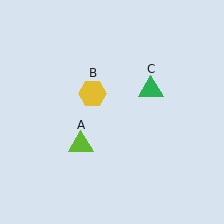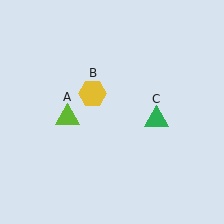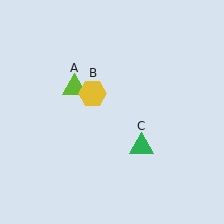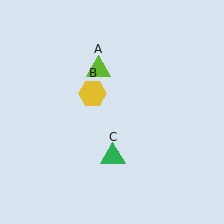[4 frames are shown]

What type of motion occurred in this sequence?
The lime triangle (object A), green triangle (object C) rotated clockwise around the center of the scene.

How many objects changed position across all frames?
2 objects changed position: lime triangle (object A), green triangle (object C).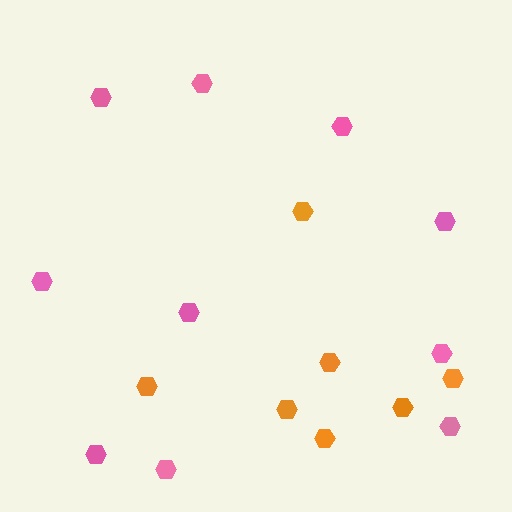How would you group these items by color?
There are 2 groups: one group of orange hexagons (7) and one group of pink hexagons (10).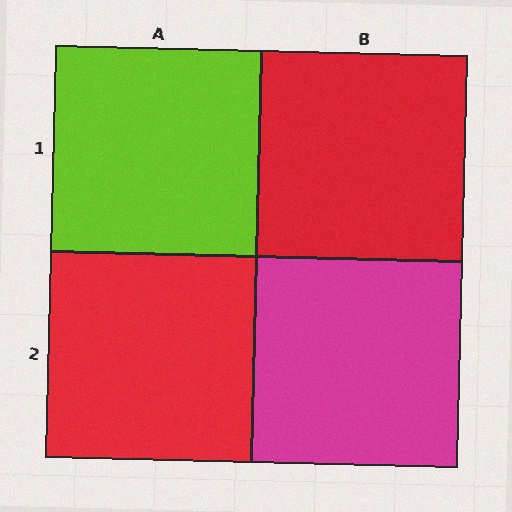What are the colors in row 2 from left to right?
Red, magenta.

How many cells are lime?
1 cell is lime.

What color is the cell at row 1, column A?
Lime.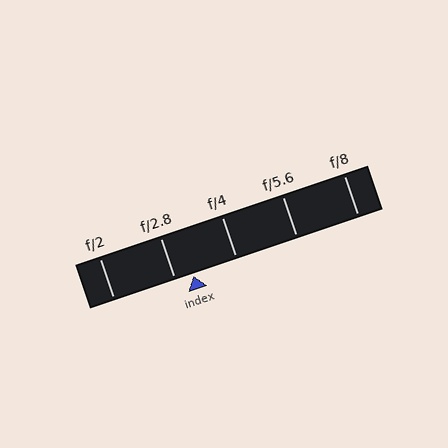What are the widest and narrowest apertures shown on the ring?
The widest aperture shown is f/2 and the narrowest is f/8.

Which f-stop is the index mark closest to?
The index mark is closest to f/2.8.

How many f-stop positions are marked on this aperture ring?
There are 5 f-stop positions marked.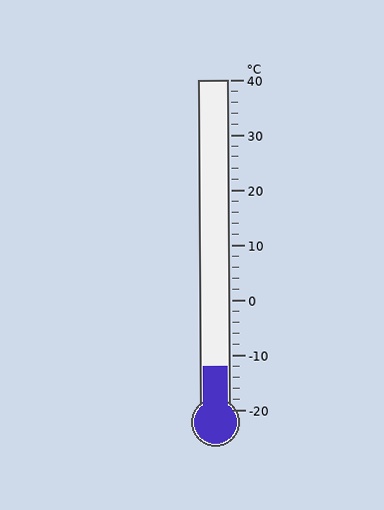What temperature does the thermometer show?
The thermometer shows approximately -12°C.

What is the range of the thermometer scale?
The thermometer scale ranges from -20°C to 40°C.